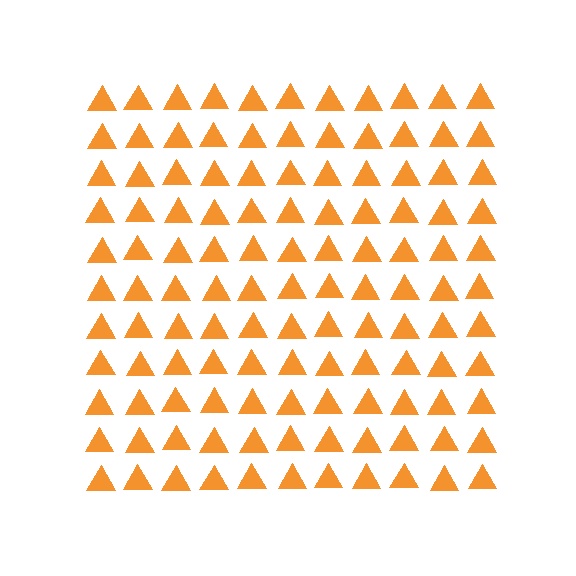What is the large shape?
The large shape is a square.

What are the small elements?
The small elements are triangles.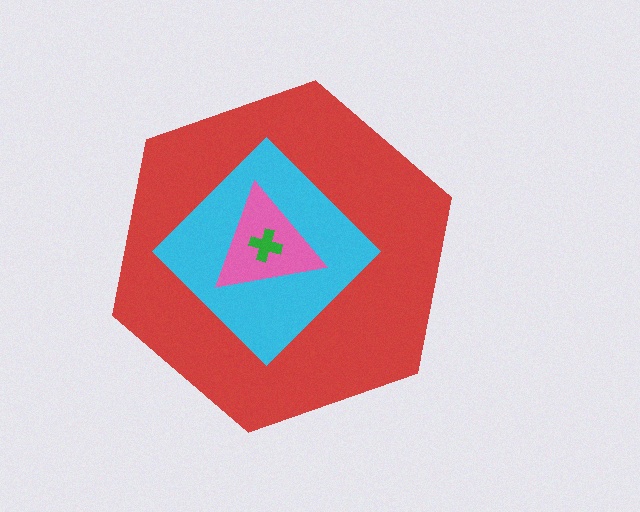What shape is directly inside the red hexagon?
The cyan diamond.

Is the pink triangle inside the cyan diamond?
Yes.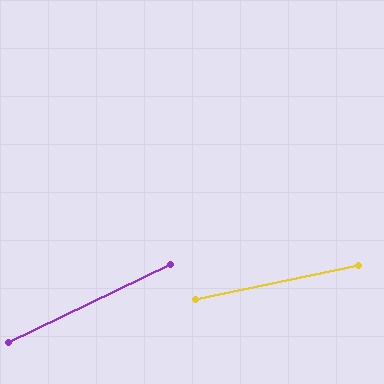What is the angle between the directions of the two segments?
Approximately 14 degrees.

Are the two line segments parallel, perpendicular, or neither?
Neither parallel nor perpendicular — they differ by about 14°.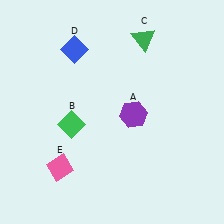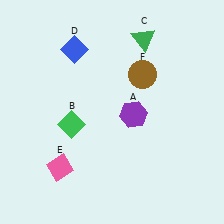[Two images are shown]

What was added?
A brown circle (F) was added in Image 2.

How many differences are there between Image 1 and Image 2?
There is 1 difference between the two images.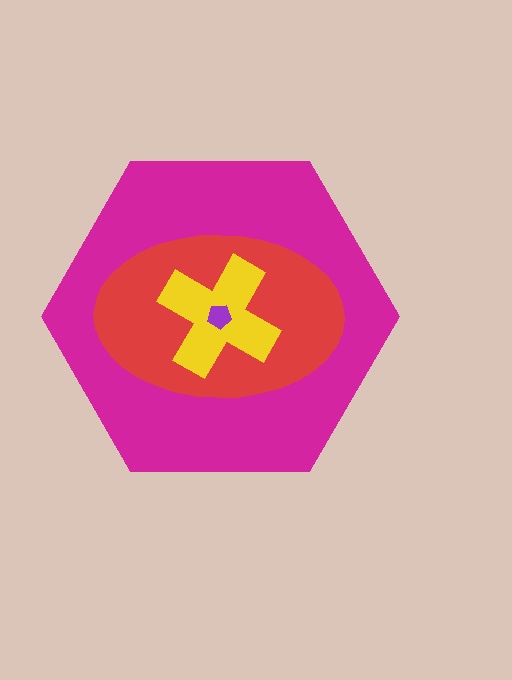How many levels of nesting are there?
4.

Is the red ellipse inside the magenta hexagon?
Yes.